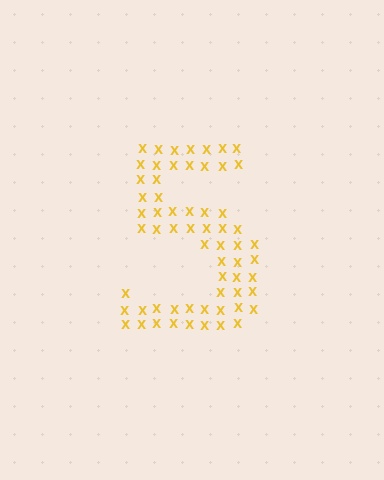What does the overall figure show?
The overall figure shows the digit 5.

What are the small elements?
The small elements are letter X's.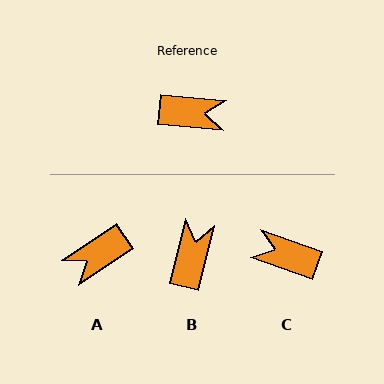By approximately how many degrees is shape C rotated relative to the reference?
Approximately 166 degrees counter-clockwise.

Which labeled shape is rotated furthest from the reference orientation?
C, about 166 degrees away.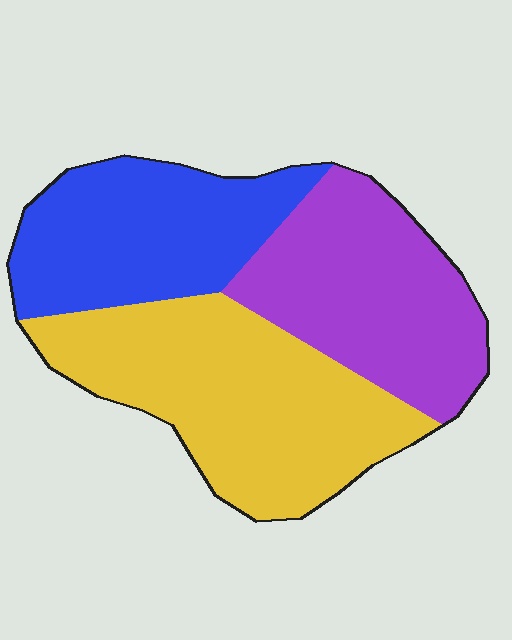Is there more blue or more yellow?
Yellow.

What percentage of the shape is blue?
Blue covers roughly 30% of the shape.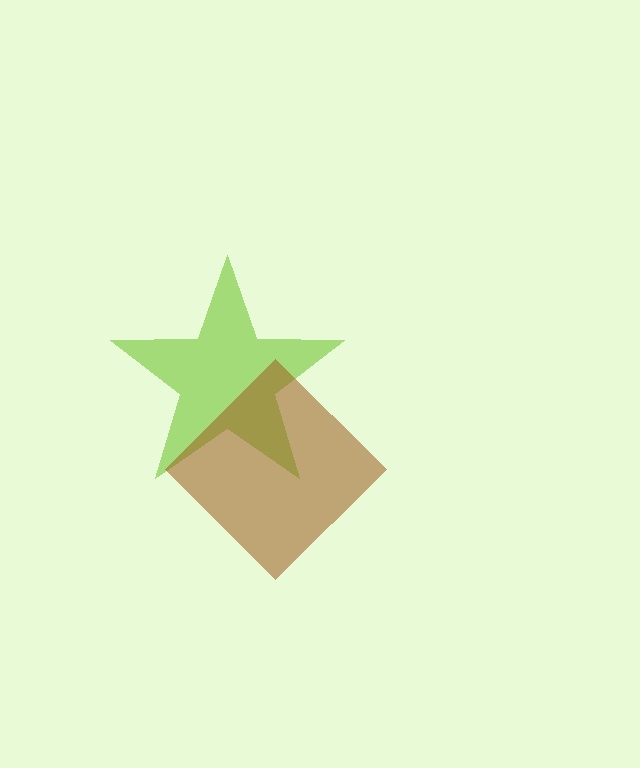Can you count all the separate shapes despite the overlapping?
Yes, there are 2 separate shapes.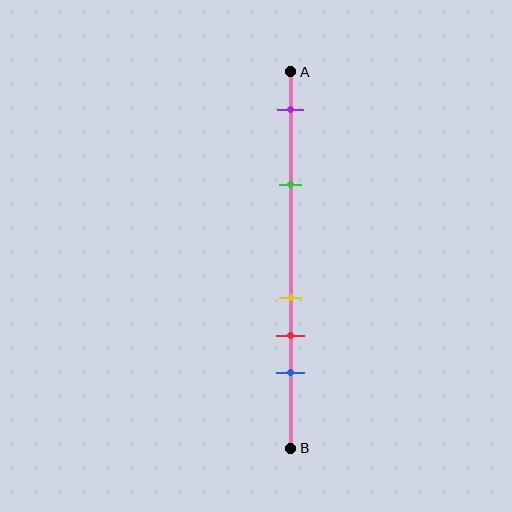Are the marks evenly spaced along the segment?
No, the marks are not evenly spaced.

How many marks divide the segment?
There are 5 marks dividing the segment.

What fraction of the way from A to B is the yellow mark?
The yellow mark is approximately 60% (0.6) of the way from A to B.